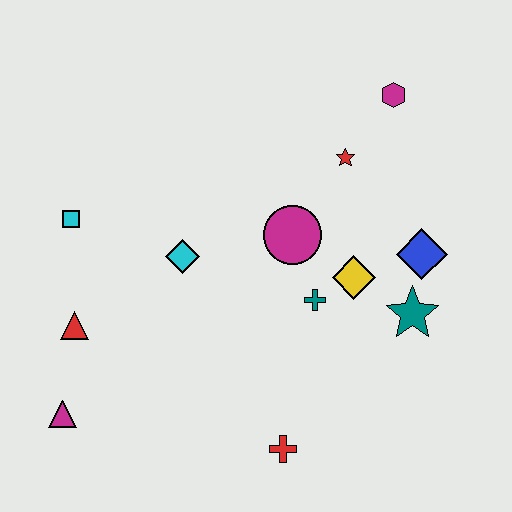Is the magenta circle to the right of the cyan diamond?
Yes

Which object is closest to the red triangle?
The magenta triangle is closest to the red triangle.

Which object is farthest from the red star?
The magenta triangle is farthest from the red star.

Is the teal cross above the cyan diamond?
No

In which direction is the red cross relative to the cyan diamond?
The red cross is below the cyan diamond.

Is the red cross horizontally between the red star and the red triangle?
Yes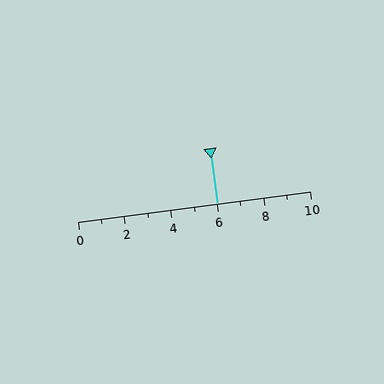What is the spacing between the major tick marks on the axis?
The major ticks are spaced 2 apart.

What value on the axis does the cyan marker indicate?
The marker indicates approximately 6.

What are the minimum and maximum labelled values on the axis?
The axis runs from 0 to 10.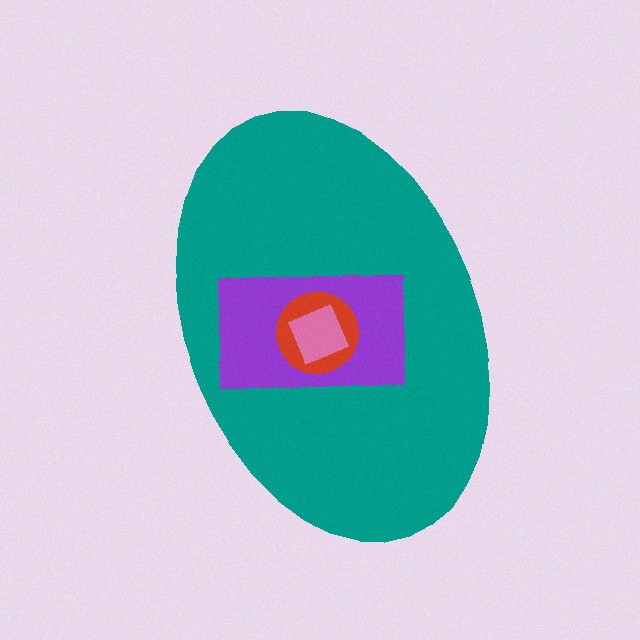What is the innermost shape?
The pink diamond.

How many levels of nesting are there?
4.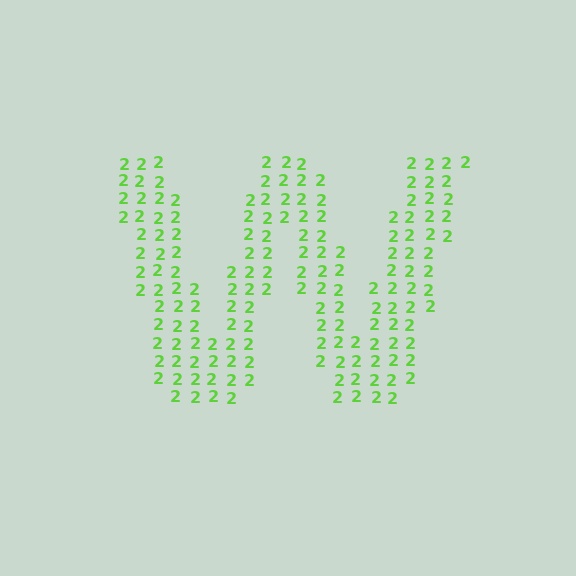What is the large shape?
The large shape is the letter W.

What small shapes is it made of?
It is made of small digit 2's.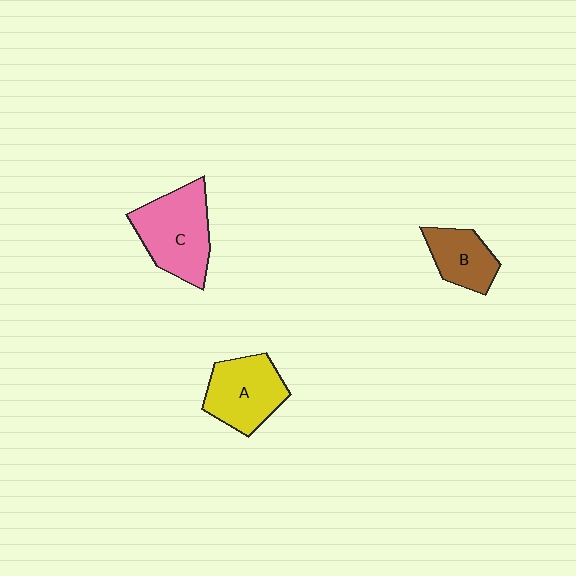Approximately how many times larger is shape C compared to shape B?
Approximately 1.7 times.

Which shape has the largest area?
Shape C (pink).